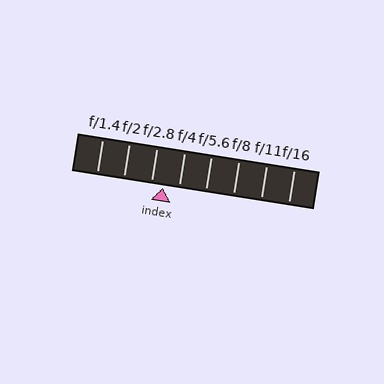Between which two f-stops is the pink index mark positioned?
The index mark is between f/2.8 and f/4.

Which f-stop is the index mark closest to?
The index mark is closest to f/2.8.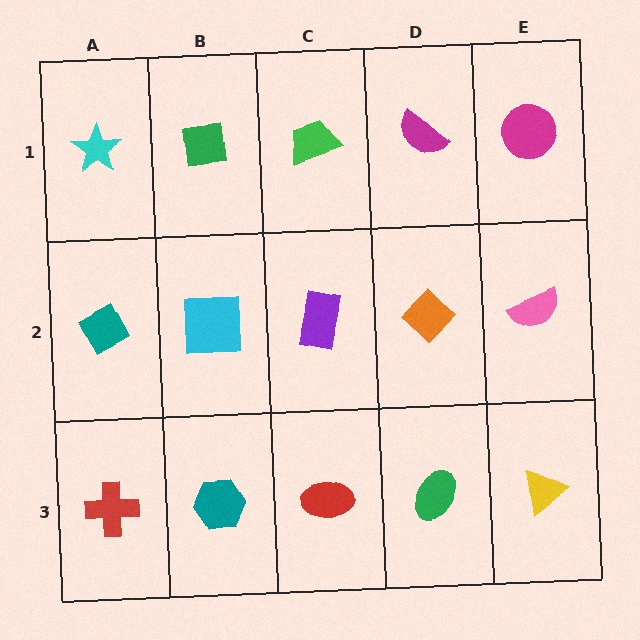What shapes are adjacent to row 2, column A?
A cyan star (row 1, column A), a red cross (row 3, column A), a cyan square (row 2, column B).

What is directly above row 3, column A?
A teal diamond.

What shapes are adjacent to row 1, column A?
A teal diamond (row 2, column A), a green square (row 1, column B).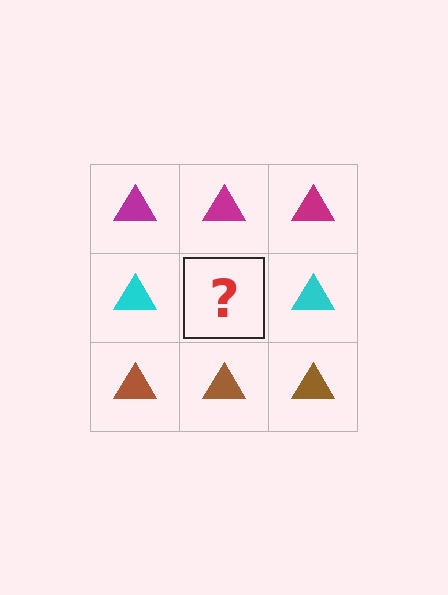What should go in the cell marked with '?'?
The missing cell should contain a cyan triangle.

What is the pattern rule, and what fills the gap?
The rule is that each row has a consistent color. The gap should be filled with a cyan triangle.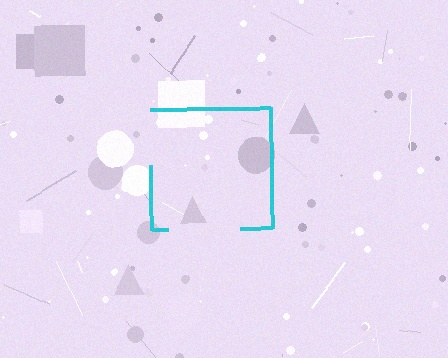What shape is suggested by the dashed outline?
The dashed outline suggests a square.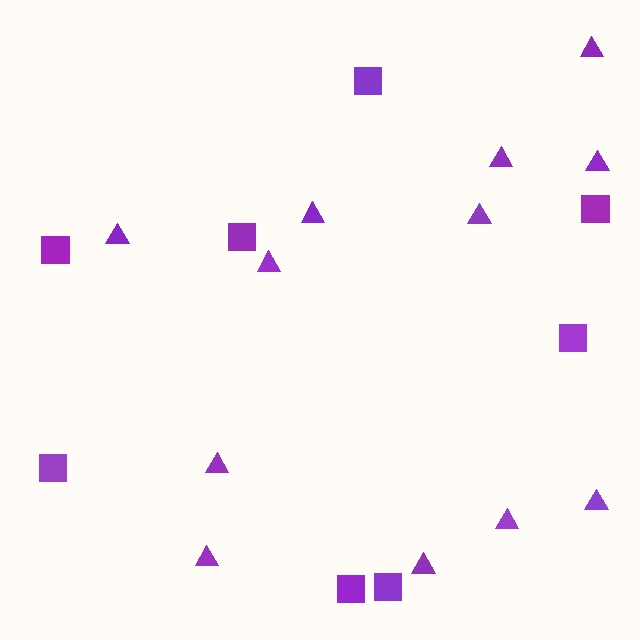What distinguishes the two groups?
There are 2 groups: one group of triangles (12) and one group of squares (8).